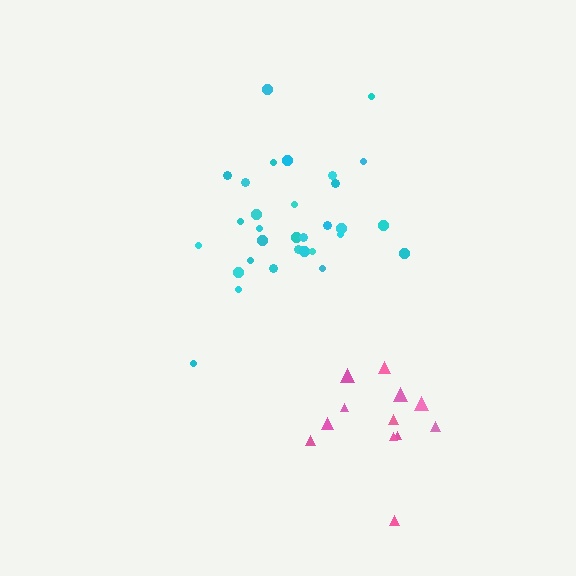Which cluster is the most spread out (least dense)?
Pink.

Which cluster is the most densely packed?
Cyan.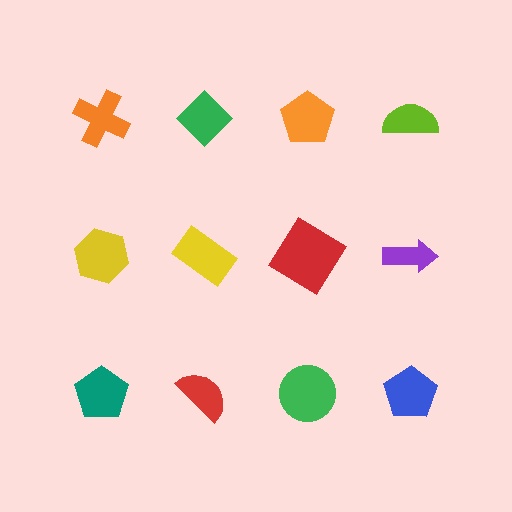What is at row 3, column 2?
A red semicircle.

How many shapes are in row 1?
4 shapes.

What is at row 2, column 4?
A purple arrow.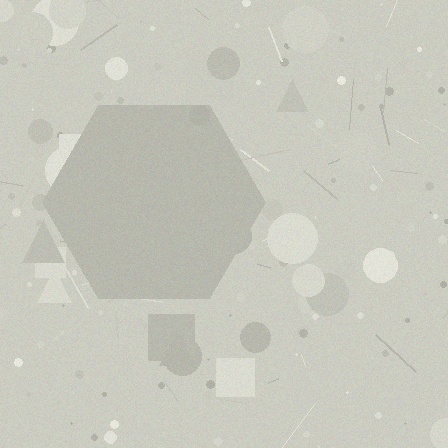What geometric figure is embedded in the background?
A hexagon is embedded in the background.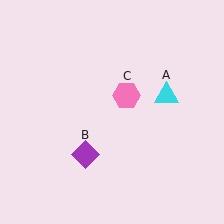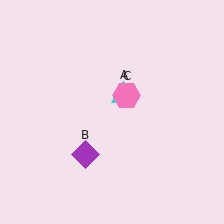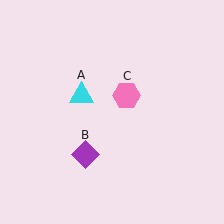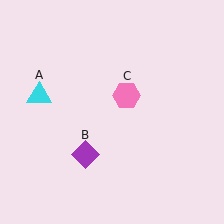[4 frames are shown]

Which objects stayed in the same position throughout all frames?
Purple diamond (object B) and pink hexagon (object C) remained stationary.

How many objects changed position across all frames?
1 object changed position: cyan triangle (object A).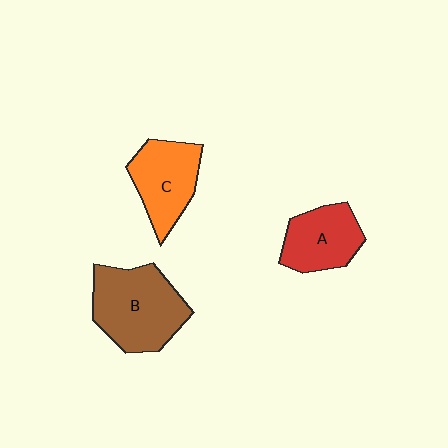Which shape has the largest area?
Shape B (brown).